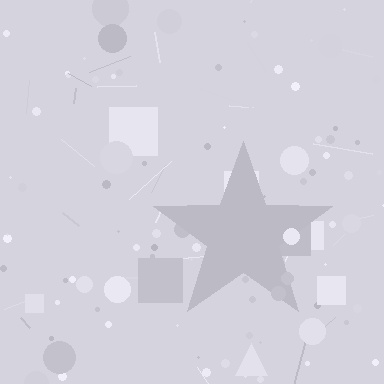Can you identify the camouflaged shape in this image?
The camouflaged shape is a star.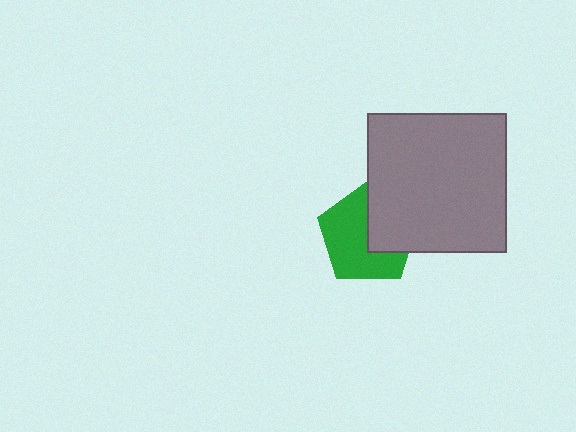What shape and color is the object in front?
The object in front is a gray square.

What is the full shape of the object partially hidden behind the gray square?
The partially hidden object is a green pentagon.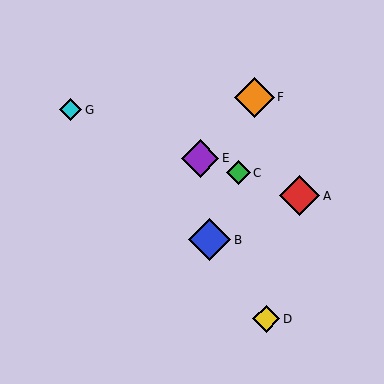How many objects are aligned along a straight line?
4 objects (A, C, E, G) are aligned along a straight line.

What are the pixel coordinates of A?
Object A is at (300, 196).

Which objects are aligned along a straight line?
Objects A, C, E, G are aligned along a straight line.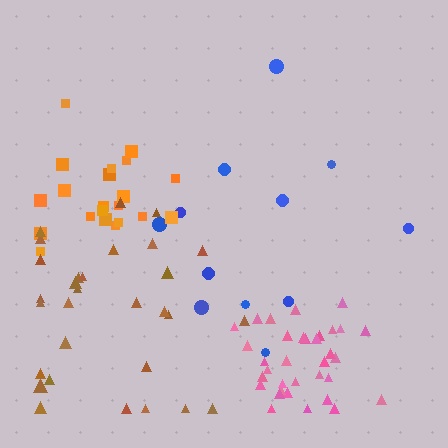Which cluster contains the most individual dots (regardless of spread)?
Pink (34).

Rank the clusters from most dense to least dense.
pink, orange, brown, blue.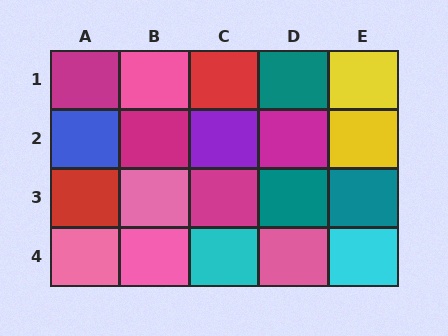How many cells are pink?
5 cells are pink.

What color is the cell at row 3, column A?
Red.